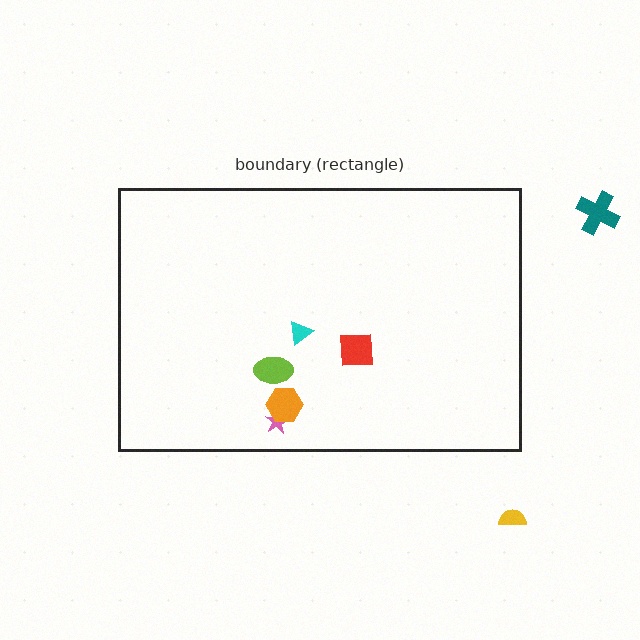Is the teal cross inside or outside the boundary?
Outside.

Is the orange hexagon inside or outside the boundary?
Inside.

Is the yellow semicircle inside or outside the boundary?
Outside.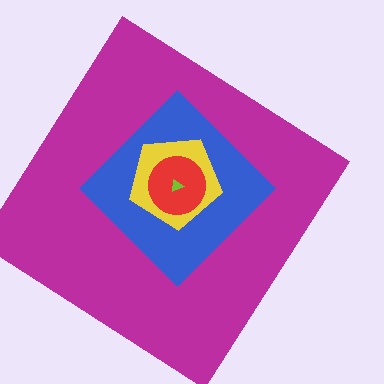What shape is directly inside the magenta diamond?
The blue diamond.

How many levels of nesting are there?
5.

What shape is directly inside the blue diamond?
The yellow pentagon.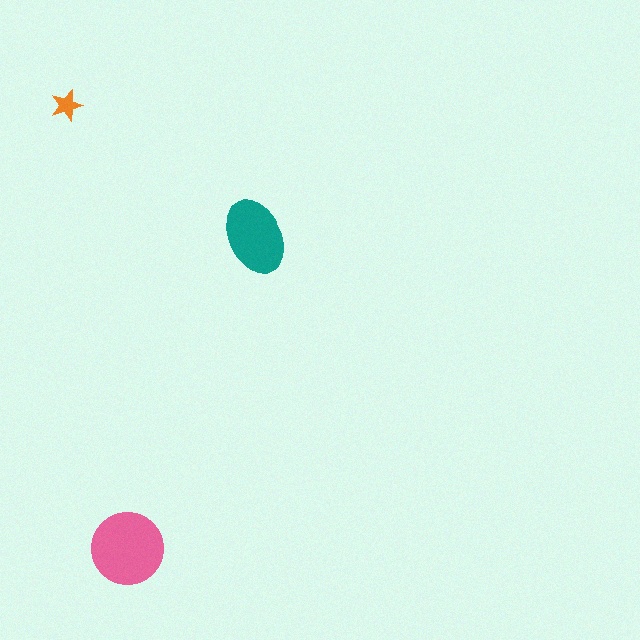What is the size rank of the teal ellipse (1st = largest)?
2nd.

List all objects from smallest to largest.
The orange star, the teal ellipse, the pink circle.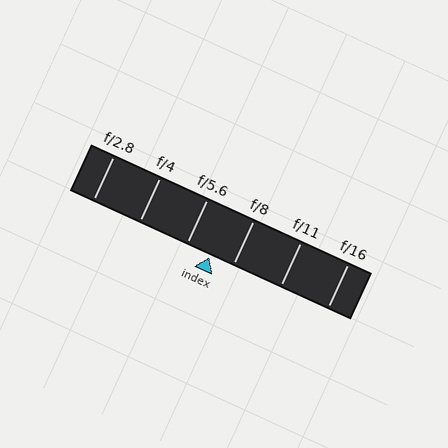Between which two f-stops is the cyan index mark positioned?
The index mark is between f/5.6 and f/8.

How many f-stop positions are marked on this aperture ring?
There are 6 f-stop positions marked.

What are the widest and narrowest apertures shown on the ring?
The widest aperture shown is f/2.8 and the narrowest is f/16.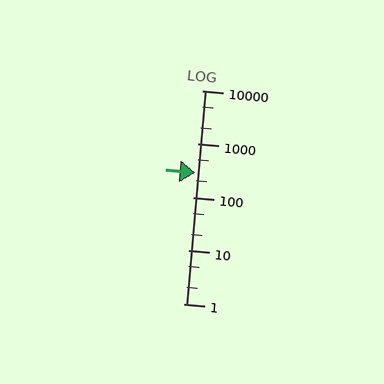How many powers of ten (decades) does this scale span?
The scale spans 4 decades, from 1 to 10000.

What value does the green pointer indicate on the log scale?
The pointer indicates approximately 290.